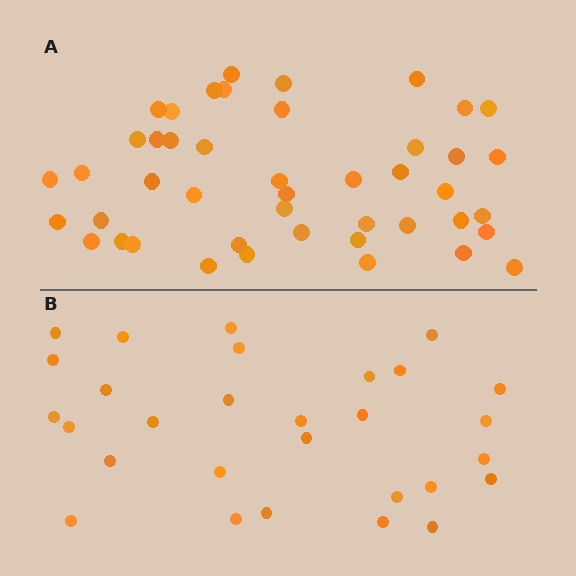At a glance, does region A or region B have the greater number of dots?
Region A (the top region) has more dots.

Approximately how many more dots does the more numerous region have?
Region A has approximately 15 more dots than region B.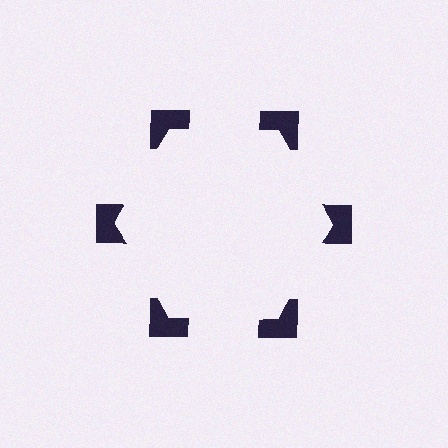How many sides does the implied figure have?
6 sides.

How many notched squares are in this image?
There are 6 — one at each vertex of the illusory hexagon.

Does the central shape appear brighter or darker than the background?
It typically appears slightly brighter than the background, even though no actual brightness change is drawn.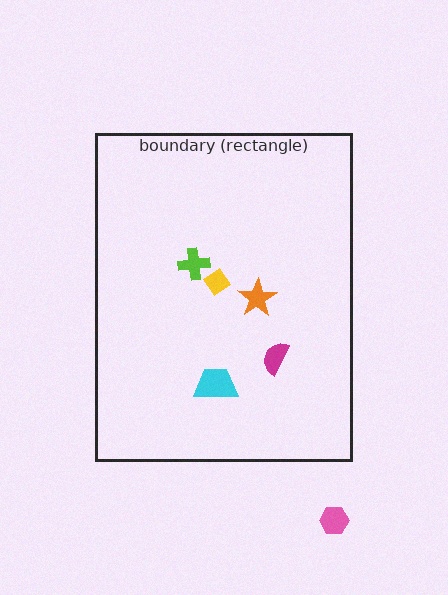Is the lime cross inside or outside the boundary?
Inside.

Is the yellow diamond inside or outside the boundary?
Inside.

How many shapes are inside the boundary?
5 inside, 1 outside.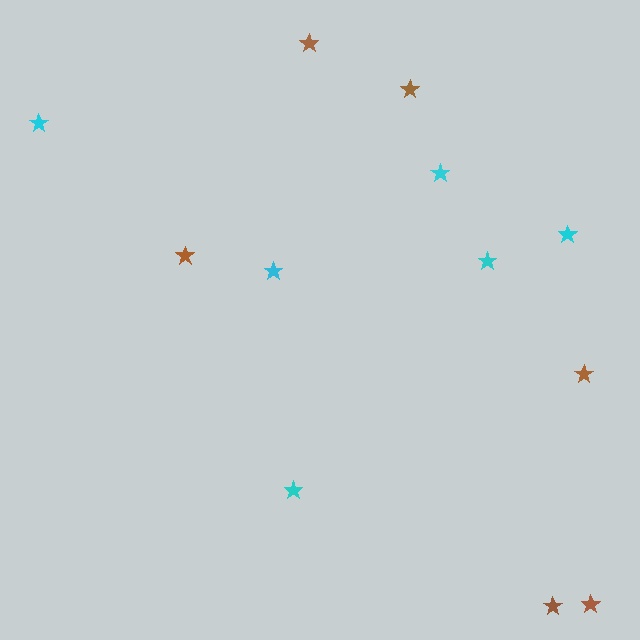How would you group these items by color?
There are 2 groups: one group of brown stars (6) and one group of cyan stars (6).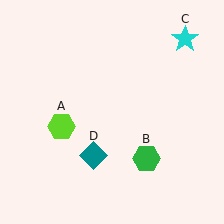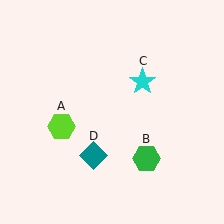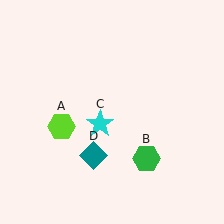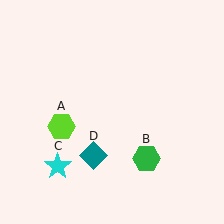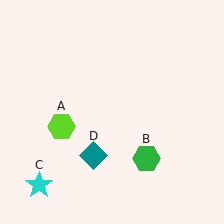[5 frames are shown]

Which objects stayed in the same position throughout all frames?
Lime hexagon (object A) and green hexagon (object B) and teal diamond (object D) remained stationary.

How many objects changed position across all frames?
1 object changed position: cyan star (object C).